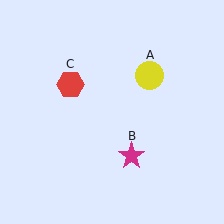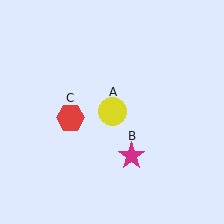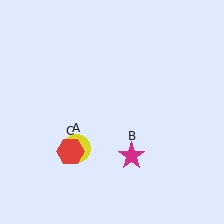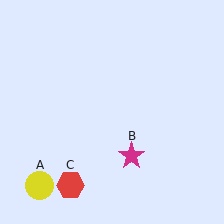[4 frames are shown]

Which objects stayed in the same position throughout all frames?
Magenta star (object B) remained stationary.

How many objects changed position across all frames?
2 objects changed position: yellow circle (object A), red hexagon (object C).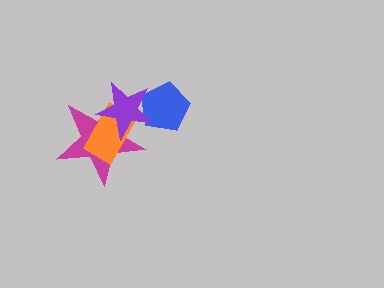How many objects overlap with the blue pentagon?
1 object overlaps with the blue pentagon.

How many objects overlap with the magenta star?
2 objects overlap with the magenta star.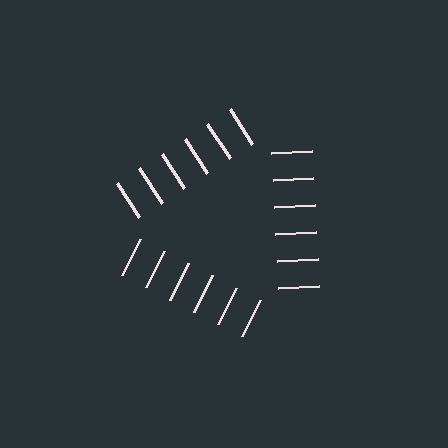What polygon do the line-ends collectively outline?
An illusory triangle — the line segments terminate on its edges but no continuous stroke is drawn.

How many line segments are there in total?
18 — 6 along each of the 3 edges.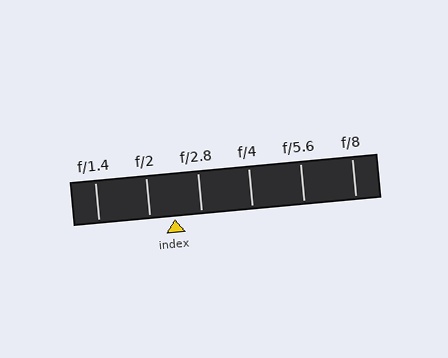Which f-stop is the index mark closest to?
The index mark is closest to f/2.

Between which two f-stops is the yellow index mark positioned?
The index mark is between f/2 and f/2.8.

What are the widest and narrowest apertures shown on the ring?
The widest aperture shown is f/1.4 and the narrowest is f/8.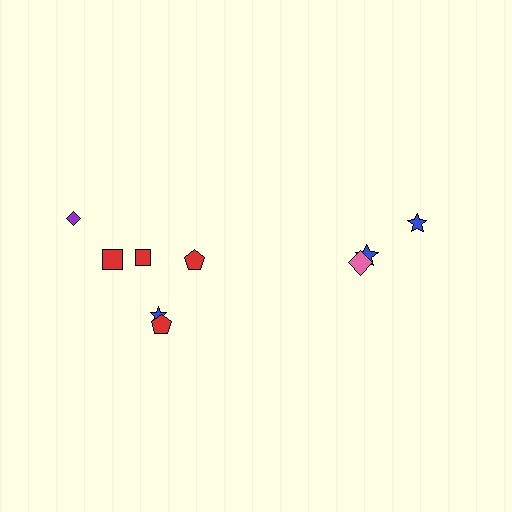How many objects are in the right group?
There are 3 objects.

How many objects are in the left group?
There are 6 objects.